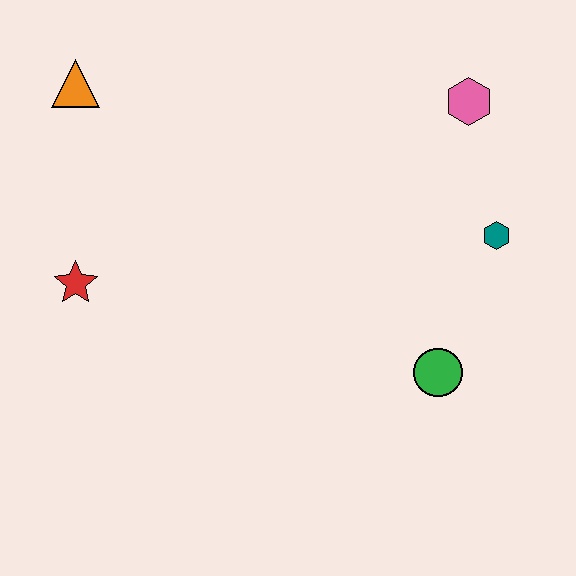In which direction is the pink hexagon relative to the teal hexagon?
The pink hexagon is above the teal hexagon.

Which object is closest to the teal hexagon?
The pink hexagon is closest to the teal hexagon.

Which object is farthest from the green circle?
The orange triangle is farthest from the green circle.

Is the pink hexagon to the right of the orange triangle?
Yes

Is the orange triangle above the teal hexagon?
Yes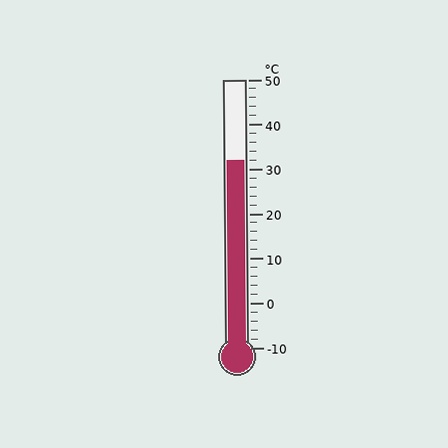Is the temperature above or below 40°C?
The temperature is below 40°C.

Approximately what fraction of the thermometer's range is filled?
The thermometer is filled to approximately 70% of its range.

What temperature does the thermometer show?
The thermometer shows approximately 32°C.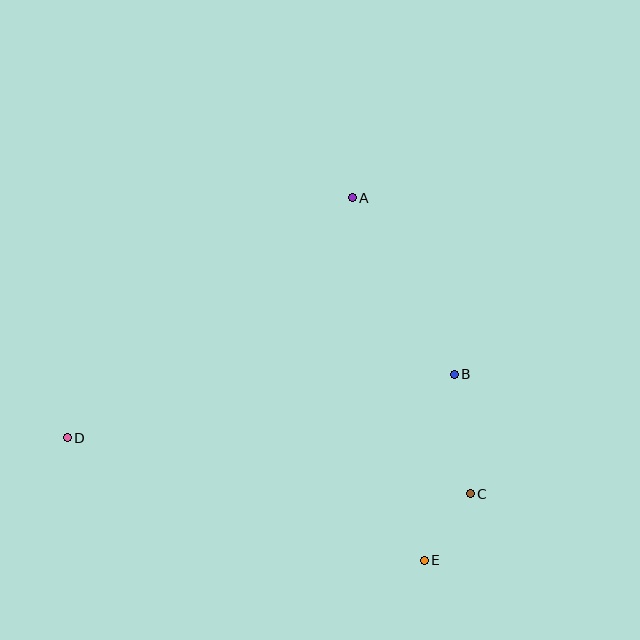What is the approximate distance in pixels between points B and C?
The distance between B and C is approximately 121 pixels.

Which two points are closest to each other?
Points C and E are closest to each other.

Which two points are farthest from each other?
Points C and D are farthest from each other.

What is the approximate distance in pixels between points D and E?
The distance between D and E is approximately 378 pixels.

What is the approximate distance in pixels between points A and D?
The distance between A and D is approximately 373 pixels.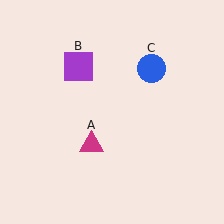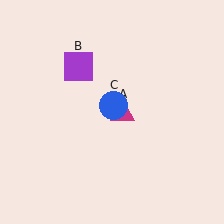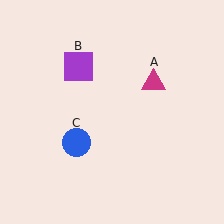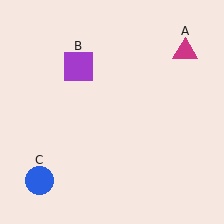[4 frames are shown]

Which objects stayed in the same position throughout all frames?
Purple square (object B) remained stationary.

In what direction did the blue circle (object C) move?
The blue circle (object C) moved down and to the left.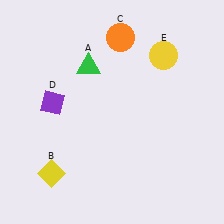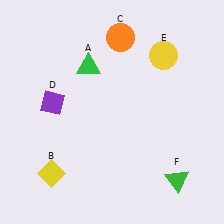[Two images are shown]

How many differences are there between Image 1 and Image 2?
There is 1 difference between the two images.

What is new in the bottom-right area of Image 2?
A green triangle (F) was added in the bottom-right area of Image 2.